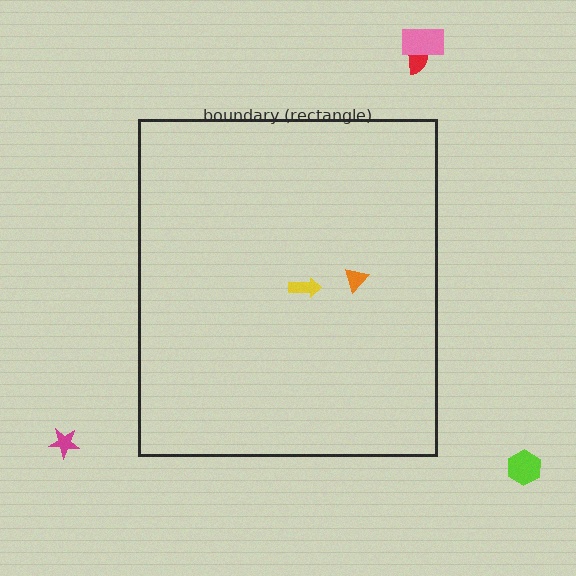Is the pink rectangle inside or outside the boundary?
Outside.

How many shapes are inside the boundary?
2 inside, 4 outside.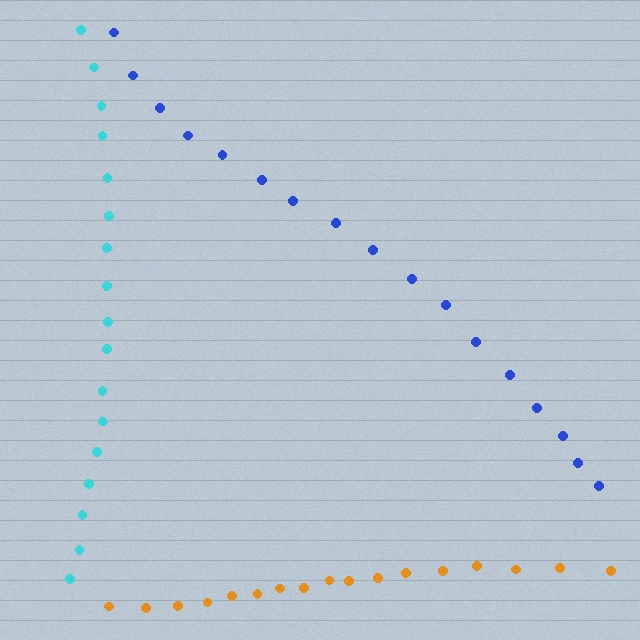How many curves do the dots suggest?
There are 3 distinct paths.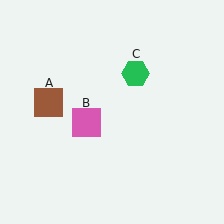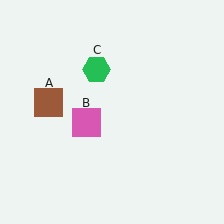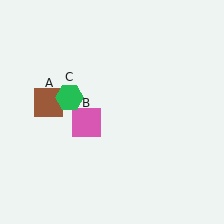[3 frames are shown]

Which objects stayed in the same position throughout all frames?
Brown square (object A) and pink square (object B) remained stationary.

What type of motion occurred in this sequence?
The green hexagon (object C) rotated counterclockwise around the center of the scene.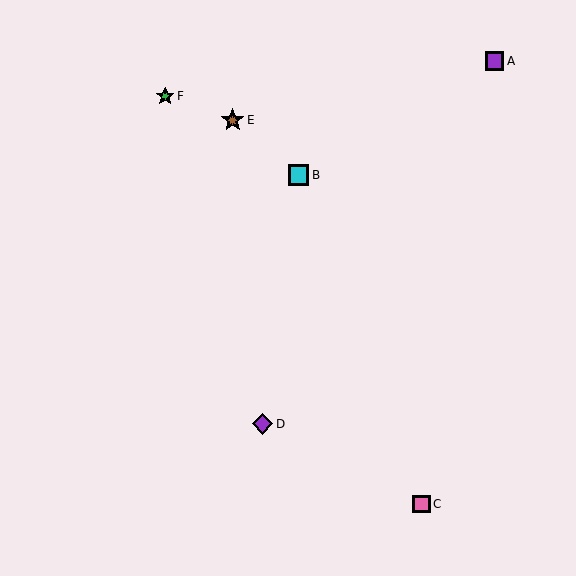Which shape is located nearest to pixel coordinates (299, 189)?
The cyan square (labeled B) at (298, 175) is nearest to that location.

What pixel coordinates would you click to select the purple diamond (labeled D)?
Click at (263, 424) to select the purple diamond D.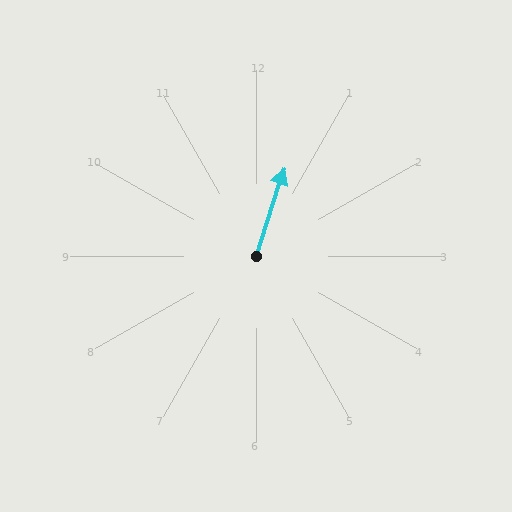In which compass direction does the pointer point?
North.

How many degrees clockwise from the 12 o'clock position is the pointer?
Approximately 18 degrees.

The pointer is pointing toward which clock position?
Roughly 1 o'clock.